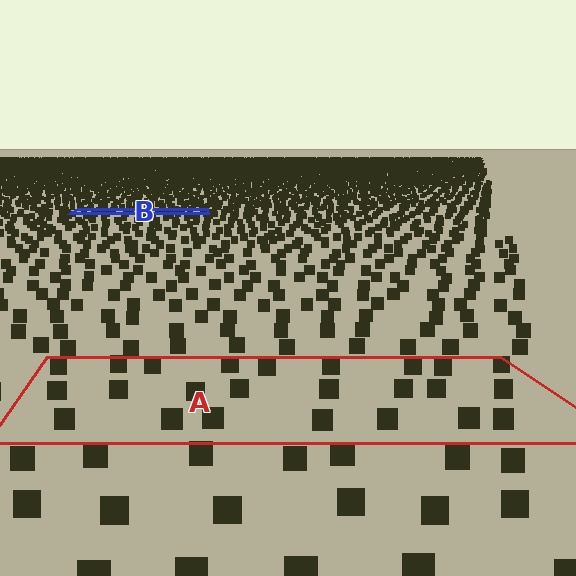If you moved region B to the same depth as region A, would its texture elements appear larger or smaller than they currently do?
They would appear larger. At a closer depth, the same texture elements are projected at a bigger on-screen size.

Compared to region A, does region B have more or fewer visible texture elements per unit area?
Region B has more texture elements per unit area — they are packed more densely because it is farther away.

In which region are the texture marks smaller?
The texture marks are smaller in region B, because it is farther away.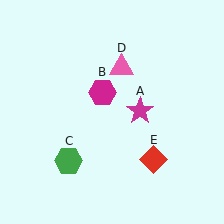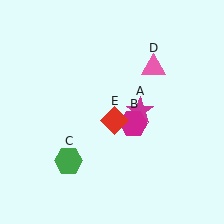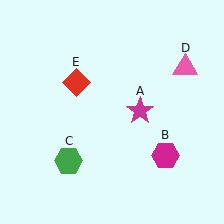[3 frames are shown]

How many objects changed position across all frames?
3 objects changed position: magenta hexagon (object B), pink triangle (object D), red diamond (object E).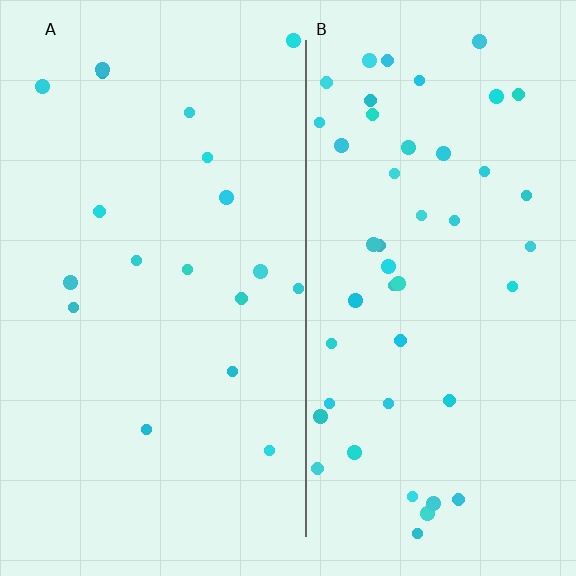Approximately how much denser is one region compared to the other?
Approximately 2.5× — region B over region A.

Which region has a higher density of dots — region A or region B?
B (the right).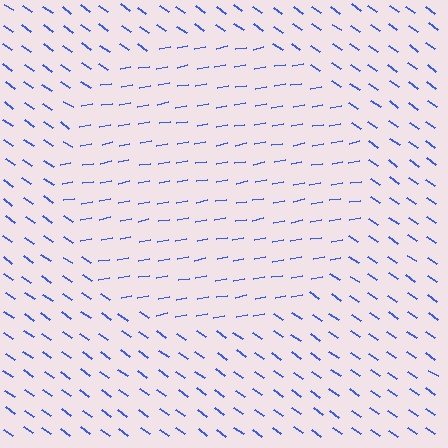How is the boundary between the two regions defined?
The boundary is defined purely by a change in line orientation (approximately 45 degrees difference). All lines are the same color and thickness.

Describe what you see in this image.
The image is filled with small blue line segments. A circle region in the image has lines oriented differently from the surrounding lines, creating a visible texture boundary.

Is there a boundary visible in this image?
Yes, there is a texture boundary formed by a change in line orientation.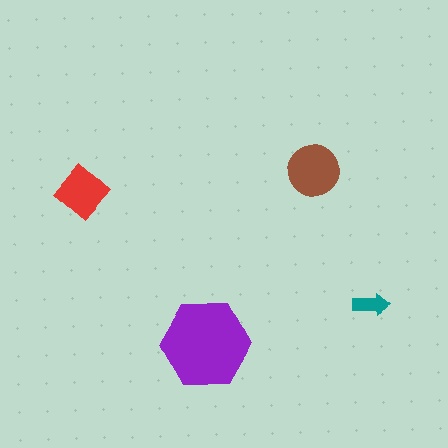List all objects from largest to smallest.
The purple hexagon, the brown circle, the red diamond, the teal arrow.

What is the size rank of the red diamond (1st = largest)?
3rd.